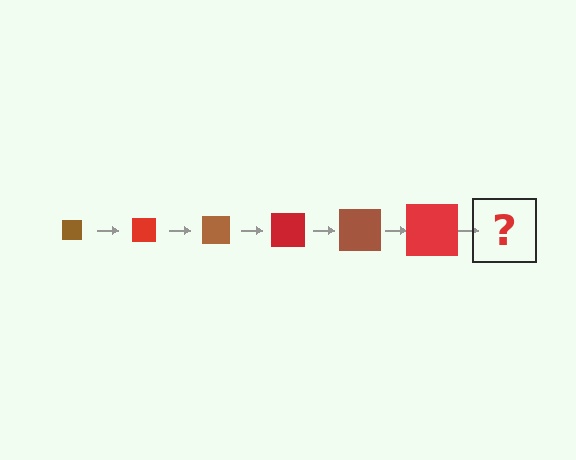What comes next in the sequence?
The next element should be a brown square, larger than the previous one.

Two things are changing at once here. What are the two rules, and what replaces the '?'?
The two rules are that the square grows larger each step and the color cycles through brown and red. The '?' should be a brown square, larger than the previous one.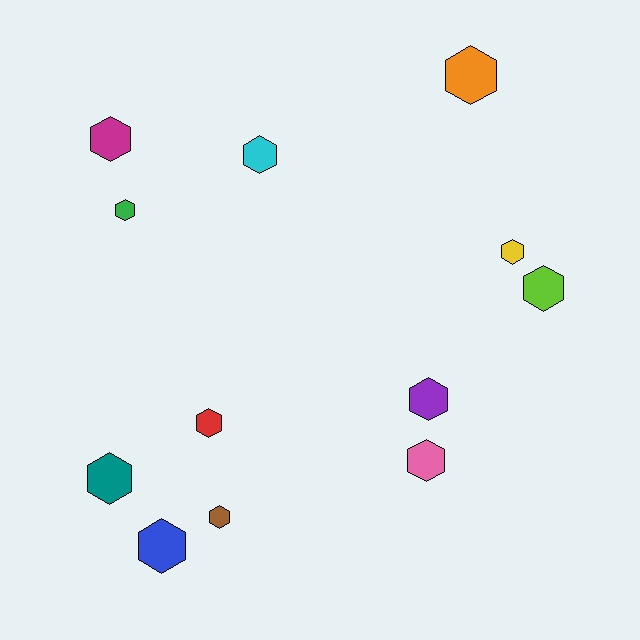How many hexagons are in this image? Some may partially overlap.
There are 12 hexagons.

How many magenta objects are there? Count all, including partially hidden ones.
There is 1 magenta object.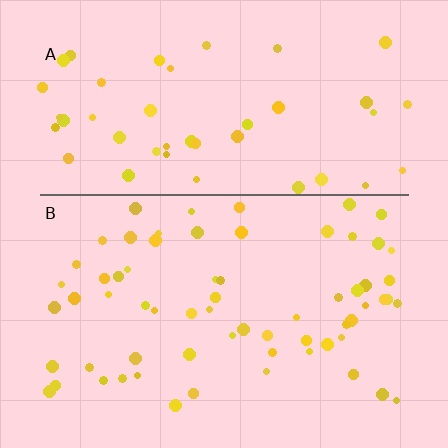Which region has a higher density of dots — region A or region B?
B (the bottom).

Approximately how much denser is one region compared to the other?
Approximately 1.4× — region B over region A.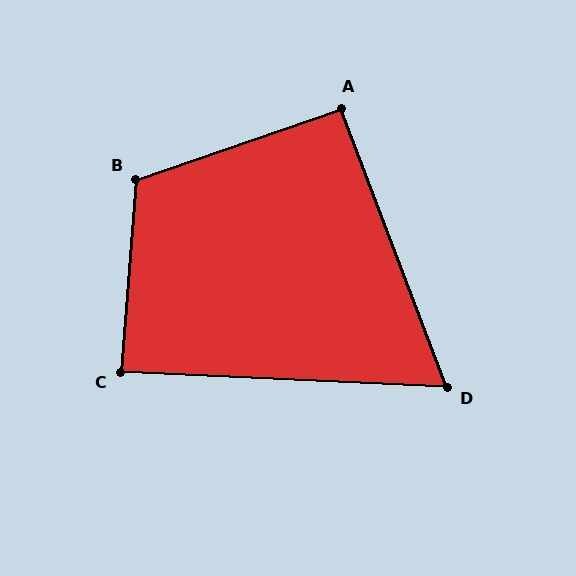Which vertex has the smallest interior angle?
D, at approximately 67 degrees.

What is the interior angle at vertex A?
Approximately 92 degrees (approximately right).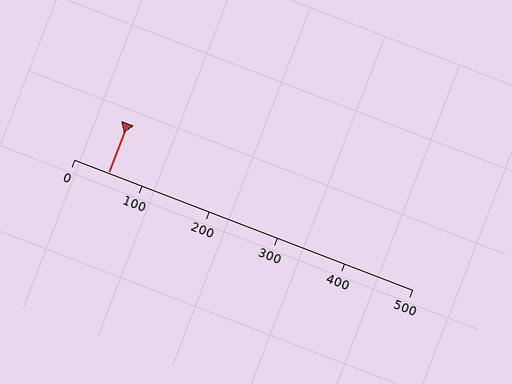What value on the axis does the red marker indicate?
The marker indicates approximately 50.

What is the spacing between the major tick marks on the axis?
The major ticks are spaced 100 apart.